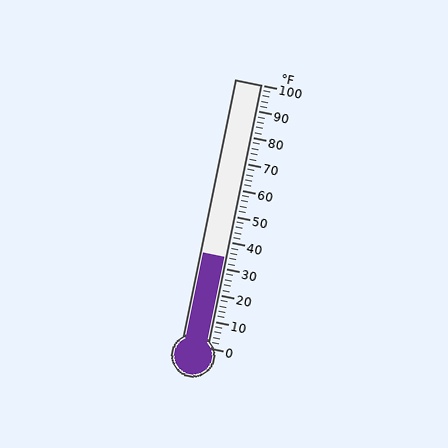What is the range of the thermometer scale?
The thermometer scale ranges from 0°F to 100°F.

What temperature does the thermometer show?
The thermometer shows approximately 34°F.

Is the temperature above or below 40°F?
The temperature is below 40°F.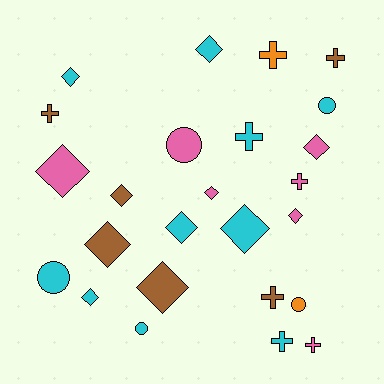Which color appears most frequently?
Cyan, with 10 objects.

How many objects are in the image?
There are 25 objects.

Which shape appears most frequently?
Diamond, with 12 objects.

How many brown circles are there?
There are no brown circles.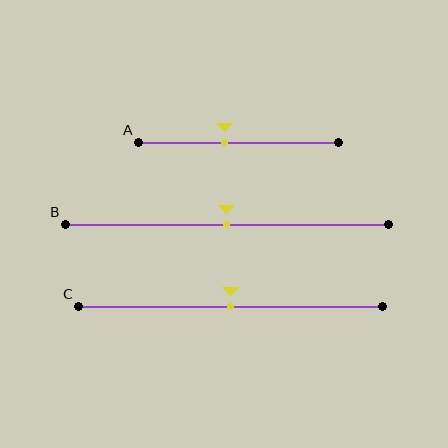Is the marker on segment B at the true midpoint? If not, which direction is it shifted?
Yes, the marker on segment B is at the true midpoint.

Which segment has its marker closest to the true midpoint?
Segment B has its marker closest to the true midpoint.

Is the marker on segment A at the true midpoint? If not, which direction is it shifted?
No, the marker on segment A is shifted to the left by about 7% of the segment length.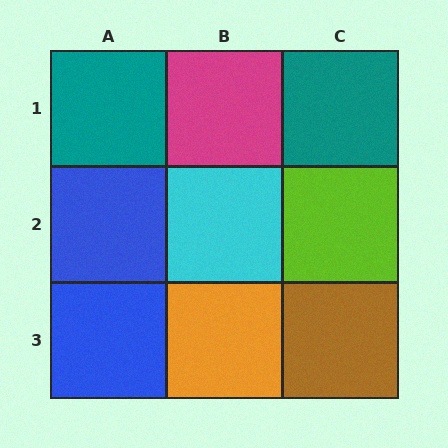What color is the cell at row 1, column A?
Teal.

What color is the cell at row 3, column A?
Blue.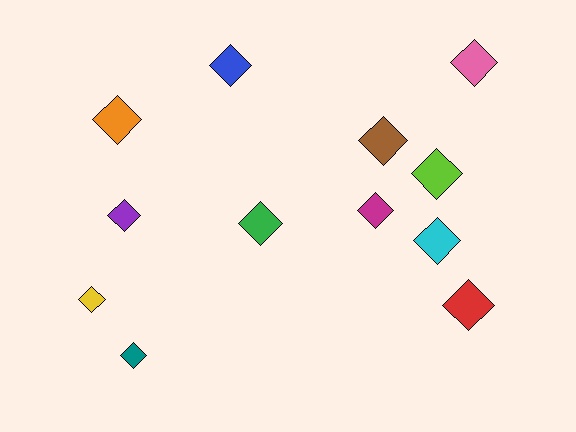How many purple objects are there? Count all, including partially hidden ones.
There is 1 purple object.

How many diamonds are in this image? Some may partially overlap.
There are 12 diamonds.